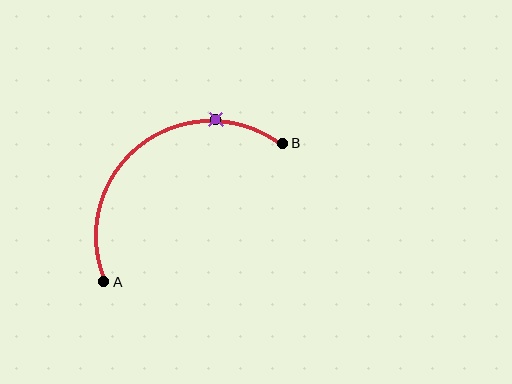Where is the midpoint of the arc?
The arc midpoint is the point on the curve farthest from the straight line joining A and B. It sits above and to the left of that line.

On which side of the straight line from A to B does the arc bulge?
The arc bulges above and to the left of the straight line connecting A and B.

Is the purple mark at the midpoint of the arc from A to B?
No. The purple mark lies on the arc but is closer to endpoint B. The arc midpoint would be at the point on the curve equidistant along the arc from both A and B.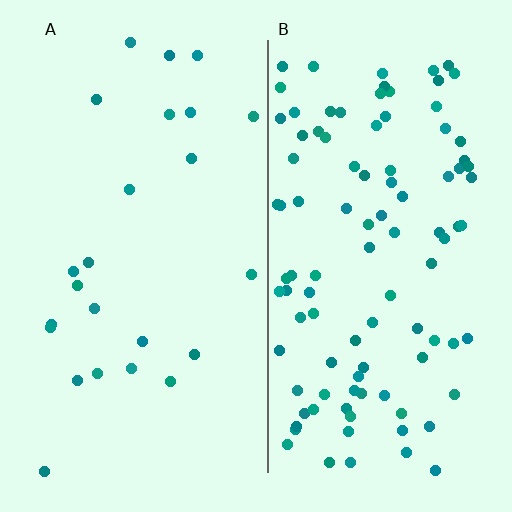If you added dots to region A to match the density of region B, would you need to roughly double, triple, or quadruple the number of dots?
Approximately quadruple.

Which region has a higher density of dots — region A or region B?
B (the right).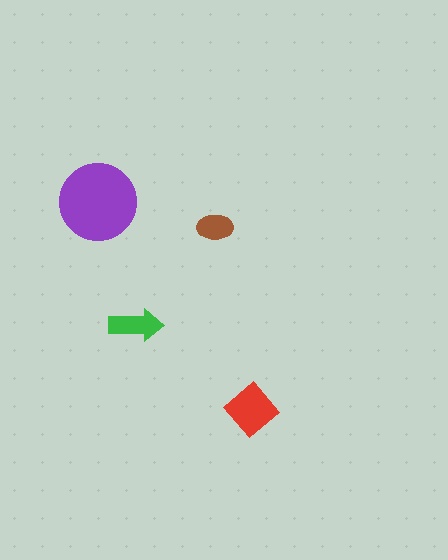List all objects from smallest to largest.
The brown ellipse, the green arrow, the red diamond, the purple circle.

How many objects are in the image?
There are 4 objects in the image.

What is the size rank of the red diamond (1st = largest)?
2nd.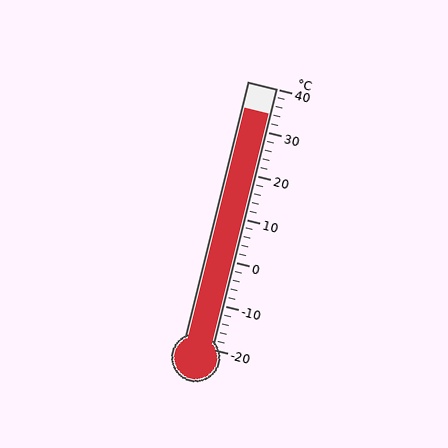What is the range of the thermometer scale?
The thermometer scale ranges from -20°C to 40°C.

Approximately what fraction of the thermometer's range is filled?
The thermometer is filled to approximately 90% of its range.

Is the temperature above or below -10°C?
The temperature is above -10°C.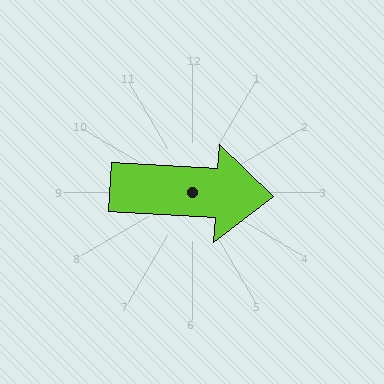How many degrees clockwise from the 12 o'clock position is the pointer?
Approximately 93 degrees.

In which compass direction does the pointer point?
East.